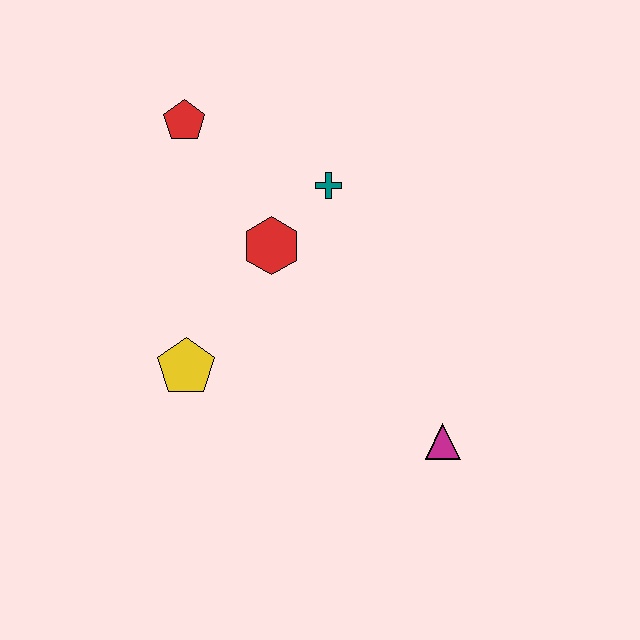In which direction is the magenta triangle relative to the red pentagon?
The magenta triangle is below the red pentagon.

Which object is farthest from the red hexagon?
The magenta triangle is farthest from the red hexagon.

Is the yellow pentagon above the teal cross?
No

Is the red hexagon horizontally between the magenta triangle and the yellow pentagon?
Yes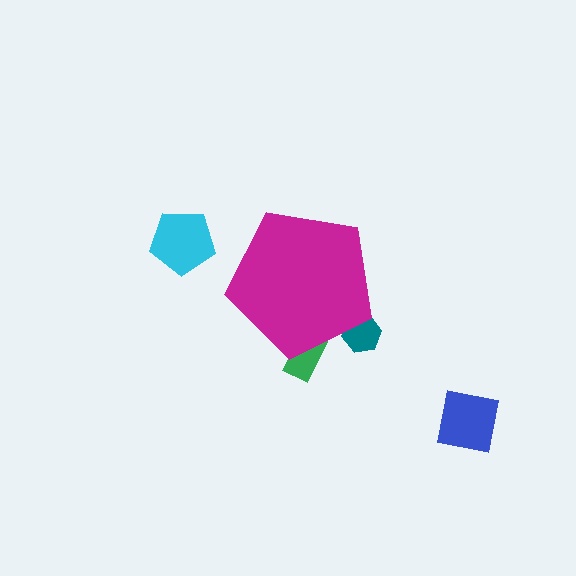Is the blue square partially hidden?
No, the blue square is fully visible.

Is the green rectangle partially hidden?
Yes, the green rectangle is partially hidden behind the magenta pentagon.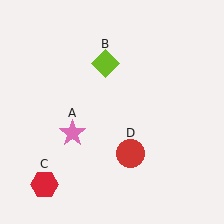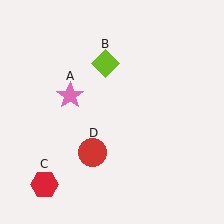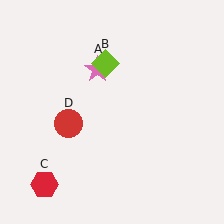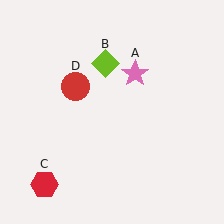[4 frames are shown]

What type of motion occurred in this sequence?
The pink star (object A), red circle (object D) rotated clockwise around the center of the scene.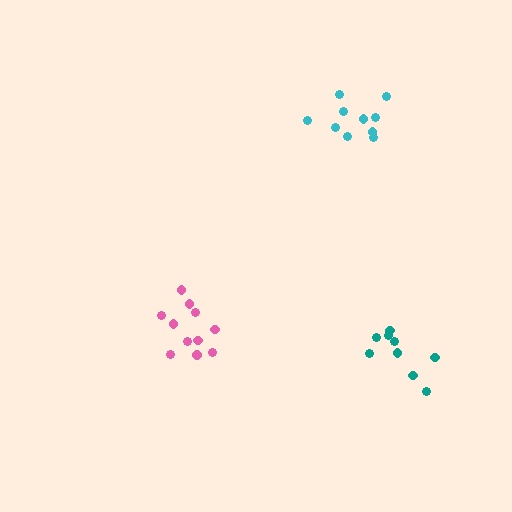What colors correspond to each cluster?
The clusters are colored: pink, cyan, teal.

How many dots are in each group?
Group 1: 12 dots, Group 2: 10 dots, Group 3: 9 dots (31 total).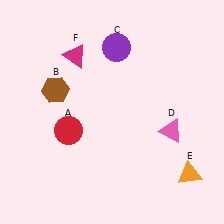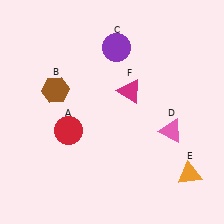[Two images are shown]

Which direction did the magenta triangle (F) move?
The magenta triangle (F) moved right.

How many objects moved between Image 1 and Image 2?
1 object moved between the two images.